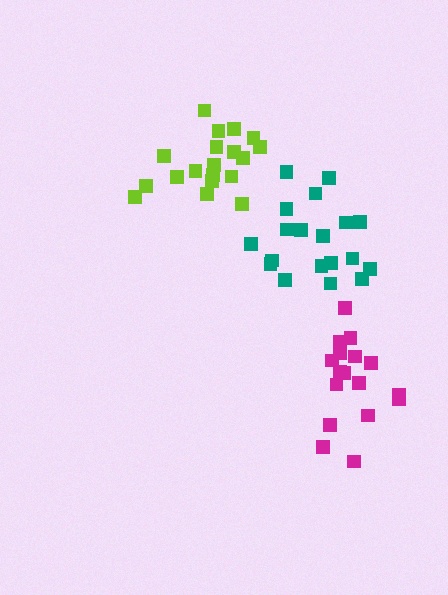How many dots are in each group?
Group 1: 19 dots, Group 2: 19 dots, Group 3: 18 dots (56 total).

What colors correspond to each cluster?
The clusters are colored: teal, lime, magenta.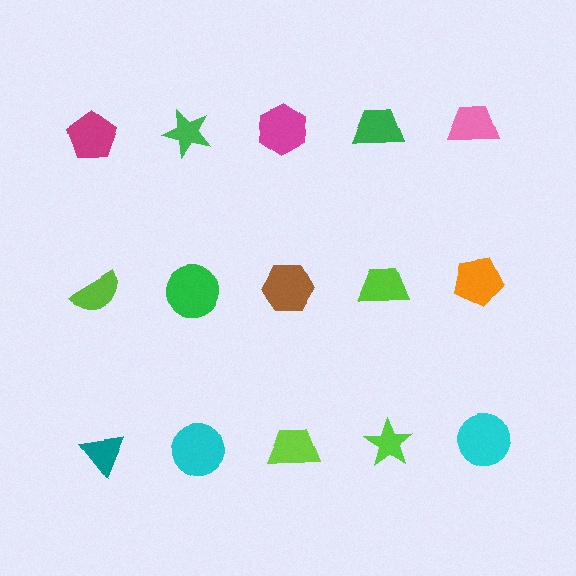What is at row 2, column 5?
An orange pentagon.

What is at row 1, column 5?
A pink trapezoid.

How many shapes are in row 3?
5 shapes.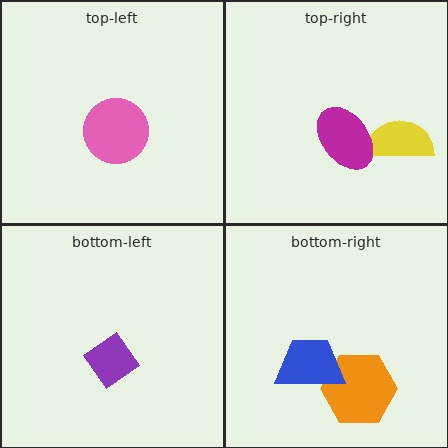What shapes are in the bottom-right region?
The orange hexagon, the blue trapezoid.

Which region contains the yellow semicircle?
The top-right region.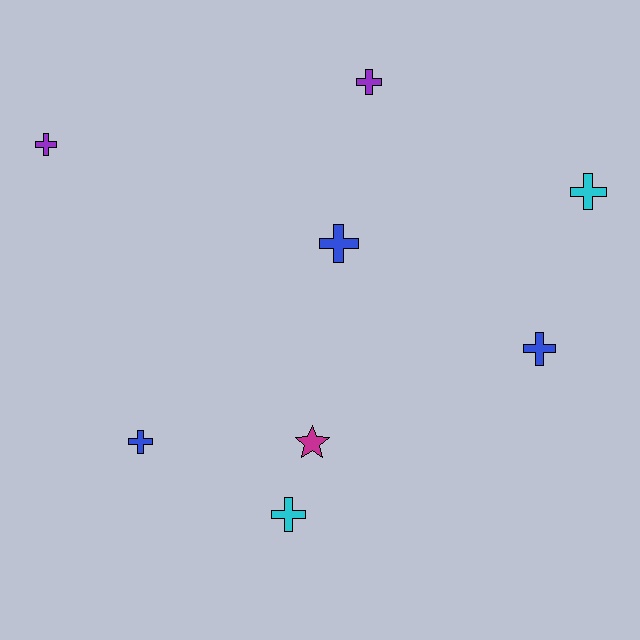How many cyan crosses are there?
There are 2 cyan crosses.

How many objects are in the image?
There are 8 objects.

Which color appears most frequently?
Blue, with 3 objects.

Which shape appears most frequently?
Cross, with 7 objects.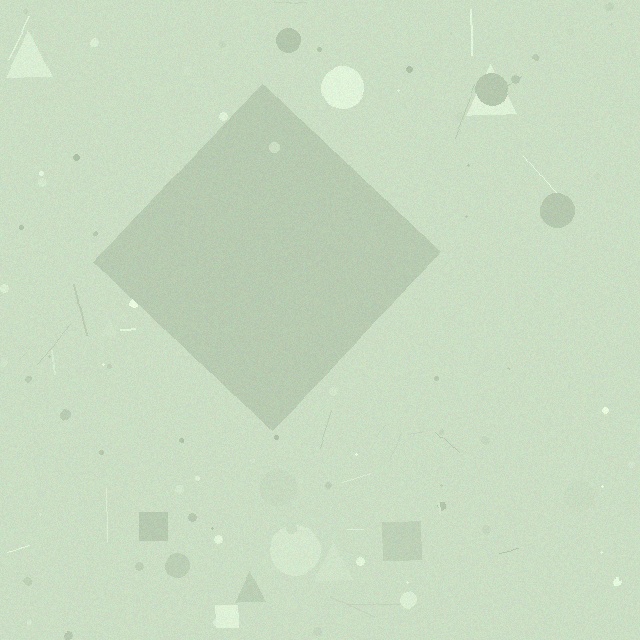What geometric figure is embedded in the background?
A diamond is embedded in the background.